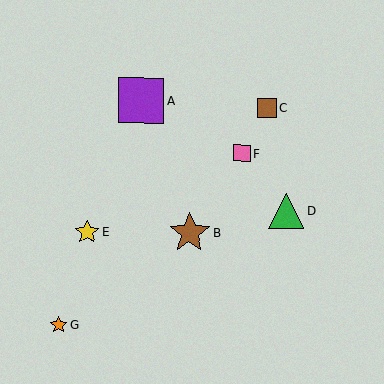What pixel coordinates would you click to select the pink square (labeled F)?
Click at (242, 153) to select the pink square F.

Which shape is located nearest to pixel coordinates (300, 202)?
The green triangle (labeled D) at (286, 211) is nearest to that location.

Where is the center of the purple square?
The center of the purple square is at (141, 100).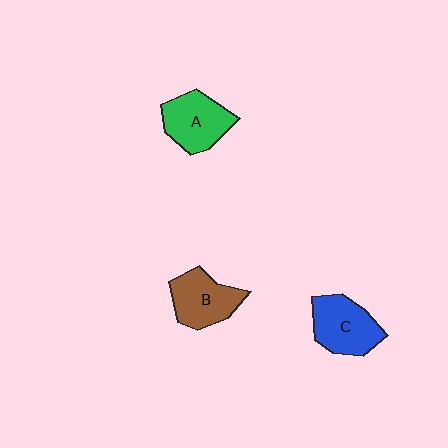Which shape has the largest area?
Shape C (blue).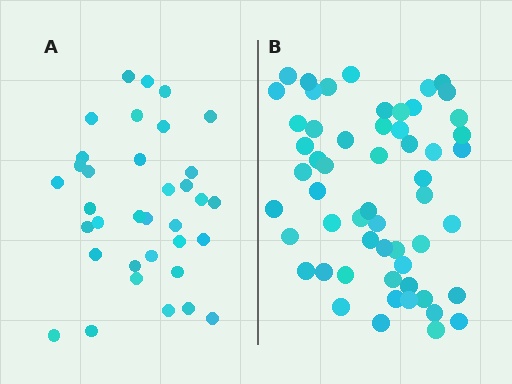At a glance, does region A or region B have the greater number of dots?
Region B (the right region) has more dots.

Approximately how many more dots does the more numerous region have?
Region B has approximately 20 more dots than region A.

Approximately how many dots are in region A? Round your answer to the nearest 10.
About 40 dots. (The exact count is 35, which rounds to 40.)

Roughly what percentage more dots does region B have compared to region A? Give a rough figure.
About 60% more.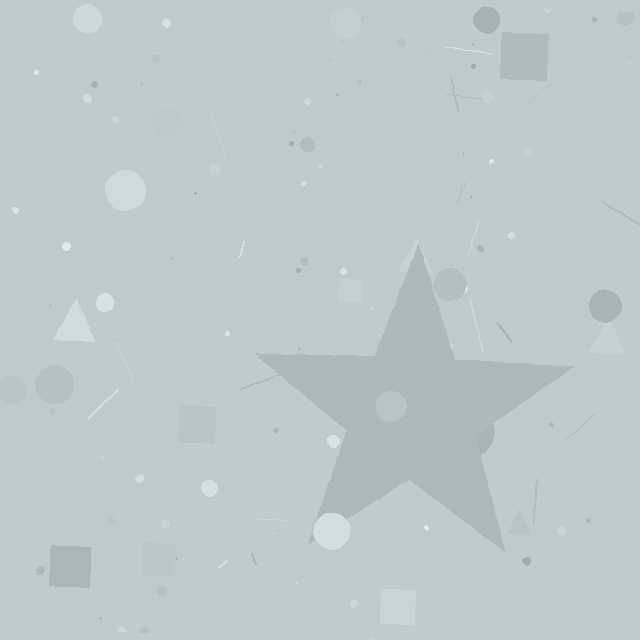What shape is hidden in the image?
A star is hidden in the image.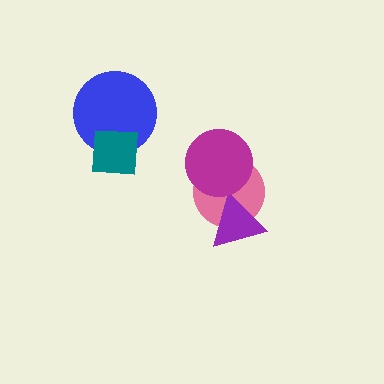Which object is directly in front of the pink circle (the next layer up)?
The purple triangle is directly in front of the pink circle.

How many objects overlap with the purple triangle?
1 object overlaps with the purple triangle.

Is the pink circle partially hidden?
Yes, it is partially covered by another shape.